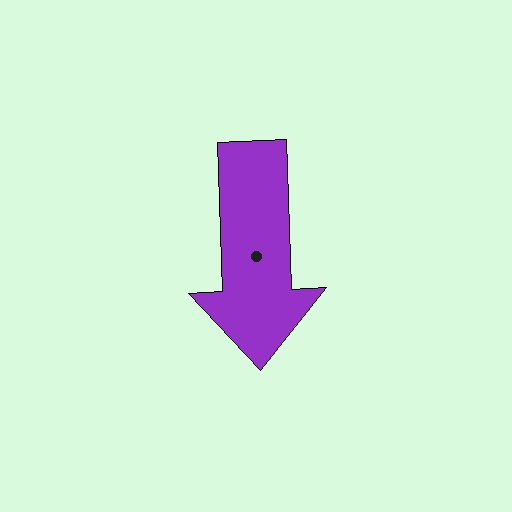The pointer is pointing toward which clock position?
Roughly 6 o'clock.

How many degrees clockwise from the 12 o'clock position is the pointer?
Approximately 178 degrees.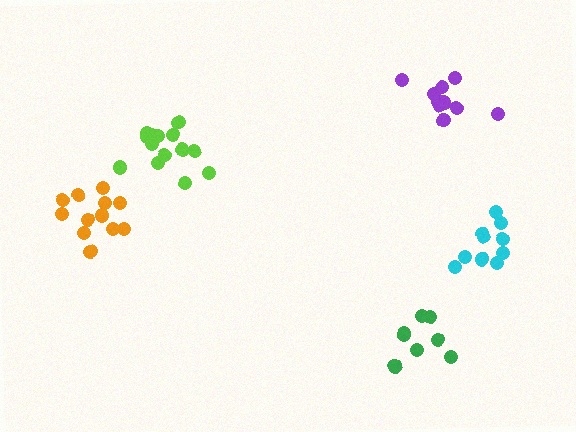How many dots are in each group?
Group 1: 14 dots, Group 2: 8 dots, Group 3: 10 dots, Group 4: 10 dots, Group 5: 12 dots (54 total).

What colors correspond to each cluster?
The clusters are colored: lime, green, purple, cyan, orange.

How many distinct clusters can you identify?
There are 5 distinct clusters.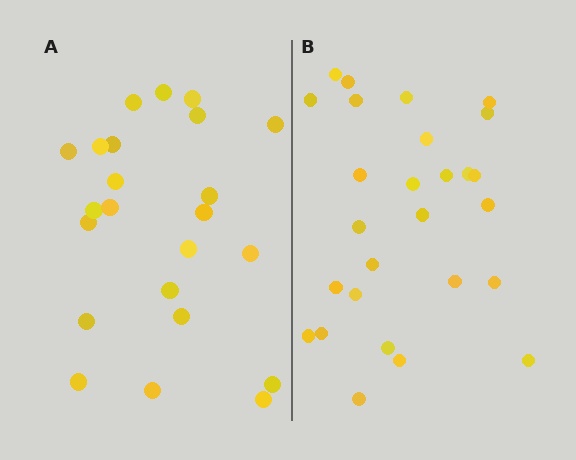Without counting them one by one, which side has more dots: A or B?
Region B (the right region) has more dots.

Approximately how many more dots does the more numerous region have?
Region B has about 4 more dots than region A.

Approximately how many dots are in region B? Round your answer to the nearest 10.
About 30 dots. (The exact count is 27, which rounds to 30.)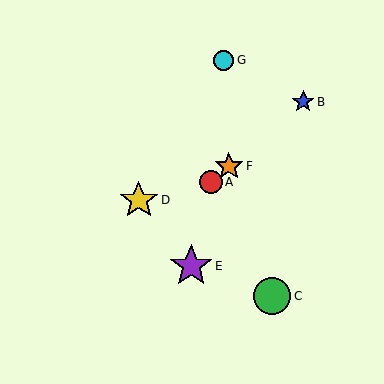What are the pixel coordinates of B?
Object B is at (303, 102).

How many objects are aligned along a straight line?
3 objects (A, B, F) are aligned along a straight line.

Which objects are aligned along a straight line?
Objects A, B, F are aligned along a straight line.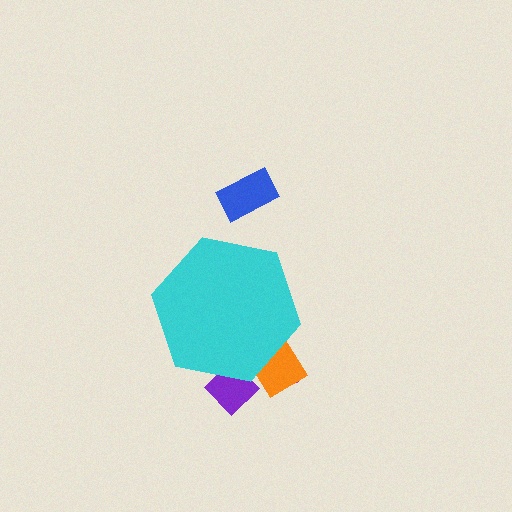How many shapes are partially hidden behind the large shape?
3 shapes are partially hidden.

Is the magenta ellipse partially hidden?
Yes, the magenta ellipse is partially hidden behind the cyan hexagon.